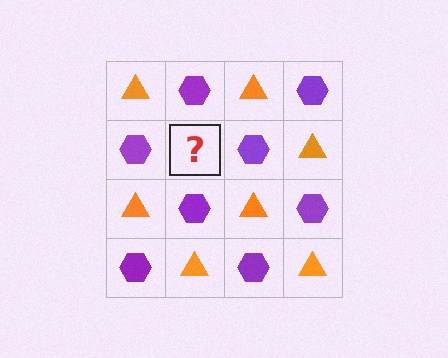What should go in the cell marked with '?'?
The missing cell should contain an orange triangle.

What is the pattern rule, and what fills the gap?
The rule is that it alternates orange triangle and purple hexagon in a checkerboard pattern. The gap should be filled with an orange triangle.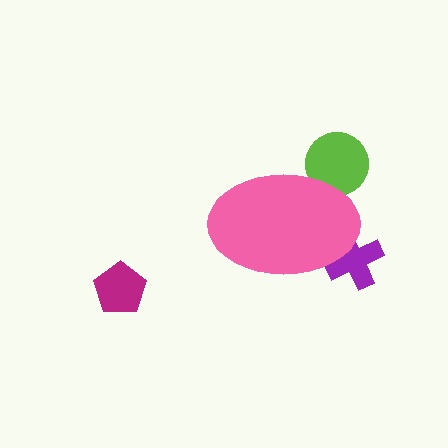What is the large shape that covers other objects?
A pink ellipse.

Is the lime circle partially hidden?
Yes, the lime circle is partially hidden behind the pink ellipse.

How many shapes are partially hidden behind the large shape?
2 shapes are partially hidden.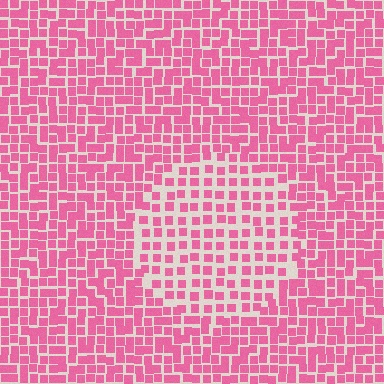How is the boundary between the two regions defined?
The boundary is defined by a change in element density (approximately 1.7x ratio). All elements are the same color, size, and shape.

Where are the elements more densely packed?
The elements are more densely packed outside the circle boundary.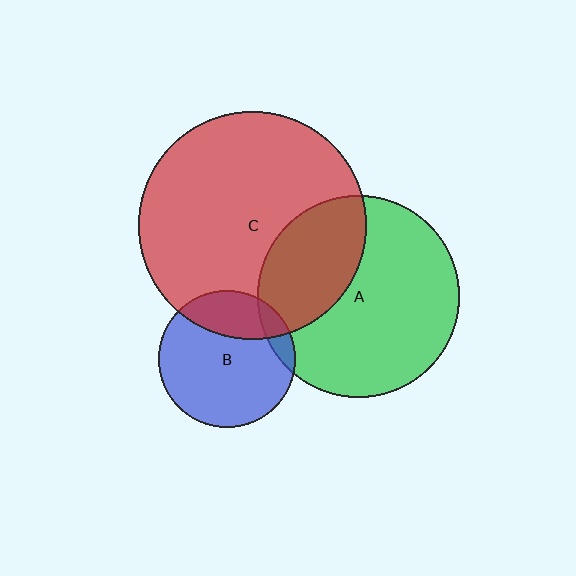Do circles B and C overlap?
Yes.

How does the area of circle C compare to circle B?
Approximately 2.8 times.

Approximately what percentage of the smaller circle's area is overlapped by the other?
Approximately 25%.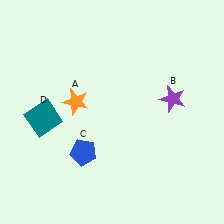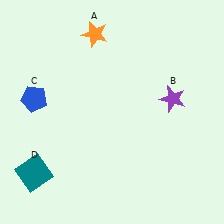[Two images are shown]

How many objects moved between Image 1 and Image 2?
3 objects moved between the two images.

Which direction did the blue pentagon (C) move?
The blue pentagon (C) moved up.